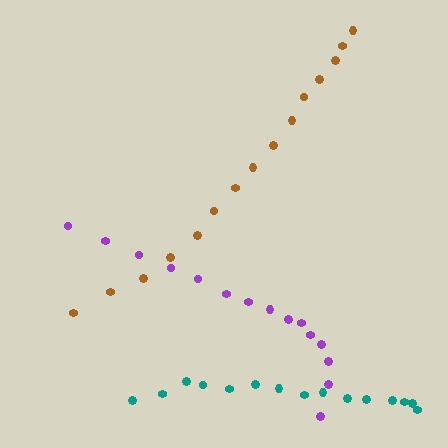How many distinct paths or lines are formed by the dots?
There are 3 distinct paths.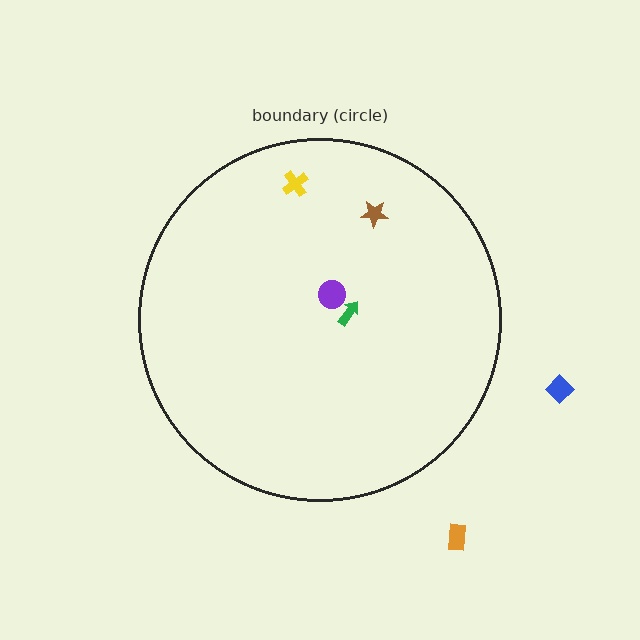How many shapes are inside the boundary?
4 inside, 2 outside.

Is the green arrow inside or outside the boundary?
Inside.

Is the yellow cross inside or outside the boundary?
Inside.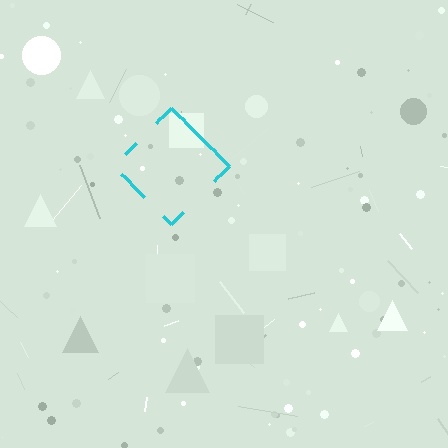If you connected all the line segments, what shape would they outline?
They would outline a diamond.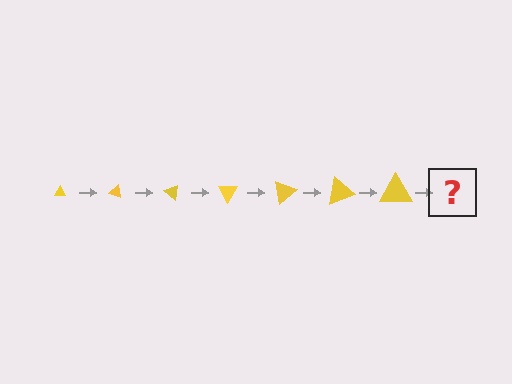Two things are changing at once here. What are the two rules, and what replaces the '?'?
The two rules are that the triangle grows larger each step and it rotates 20 degrees each step. The '?' should be a triangle, larger than the previous one and rotated 140 degrees from the start.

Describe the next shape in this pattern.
It should be a triangle, larger than the previous one and rotated 140 degrees from the start.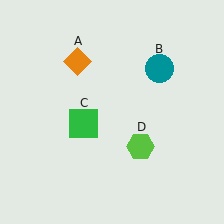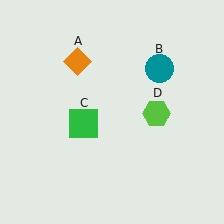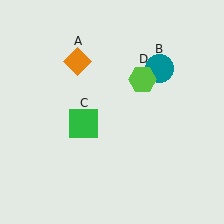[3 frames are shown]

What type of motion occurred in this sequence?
The lime hexagon (object D) rotated counterclockwise around the center of the scene.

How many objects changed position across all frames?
1 object changed position: lime hexagon (object D).